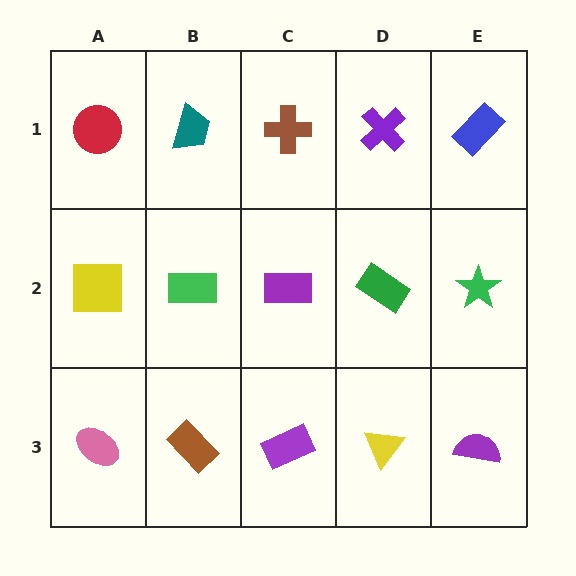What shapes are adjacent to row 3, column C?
A purple rectangle (row 2, column C), a brown rectangle (row 3, column B), a yellow triangle (row 3, column D).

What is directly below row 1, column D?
A green rectangle.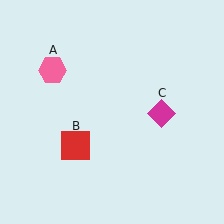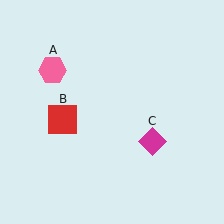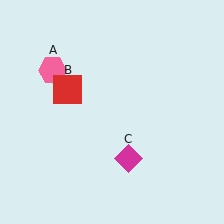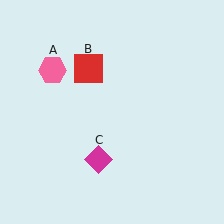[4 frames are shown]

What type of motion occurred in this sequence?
The red square (object B), magenta diamond (object C) rotated clockwise around the center of the scene.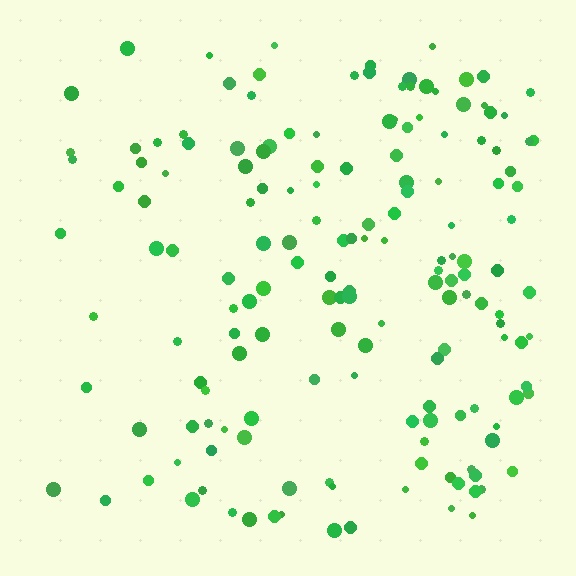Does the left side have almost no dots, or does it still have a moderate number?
Still a moderate number, just noticeably fewer than the right.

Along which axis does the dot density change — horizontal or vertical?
Horizontal.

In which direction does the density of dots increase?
From left to right, with the right side densest.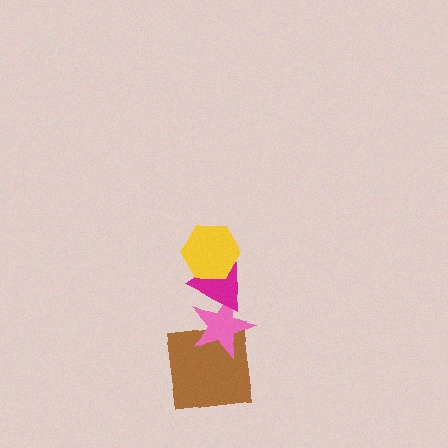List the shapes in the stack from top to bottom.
From top to bottom: the yellow hexagon, the magenta triangle, the pink star, the brown square.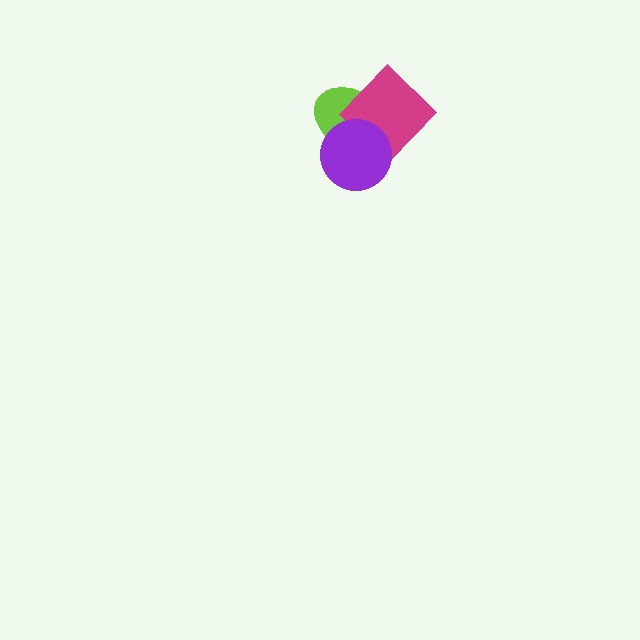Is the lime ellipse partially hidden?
Yes, it is partially covered by another shape.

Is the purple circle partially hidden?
No, no other shape covers it.